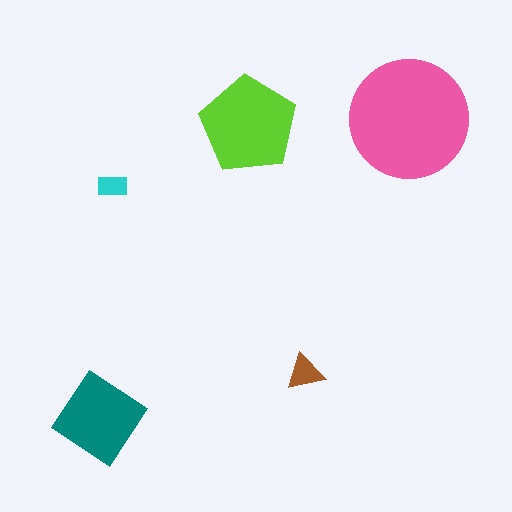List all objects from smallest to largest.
The cyan rectangle, the brown triangle, the teal diamond, the lime pentagon, the pink circle.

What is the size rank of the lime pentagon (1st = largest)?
2nd.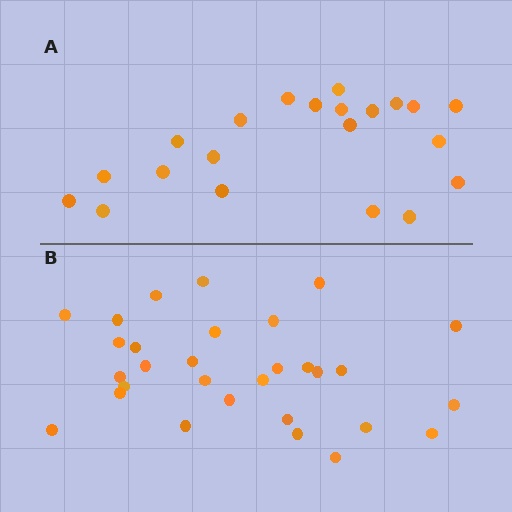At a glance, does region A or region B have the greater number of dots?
Region B (the bottom region) has more dots.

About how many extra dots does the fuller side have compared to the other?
Region B has roughly 8 or so more dots than region A.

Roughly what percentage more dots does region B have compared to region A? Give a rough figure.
About 45% more.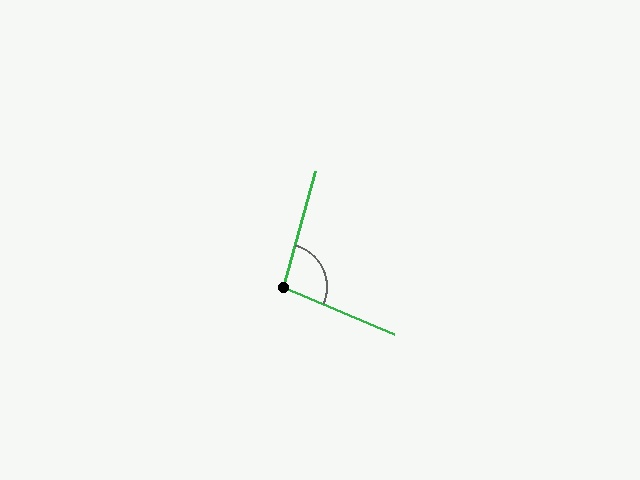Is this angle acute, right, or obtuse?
It is obtuse.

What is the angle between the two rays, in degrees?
Approximately 98 degrees.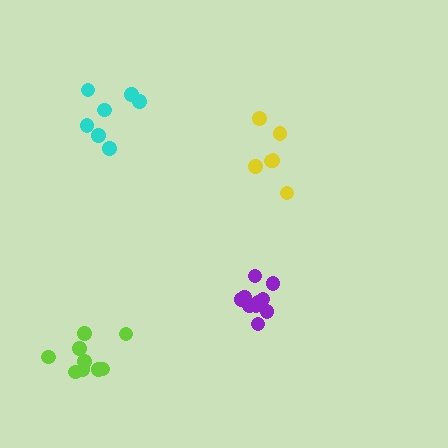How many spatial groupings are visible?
There are 4 spatial groupings.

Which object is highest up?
The cyan cluster is topmost.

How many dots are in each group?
Group 1: 11 dots, Group 2: 6 dots, Group 3: 9 dots, Group 4: 7 dots (33 total).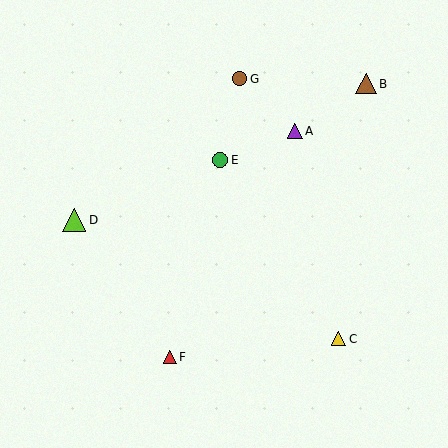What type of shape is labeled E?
Shape E is a green circle.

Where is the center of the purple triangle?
The center of the purple triangle is at (295, 131).